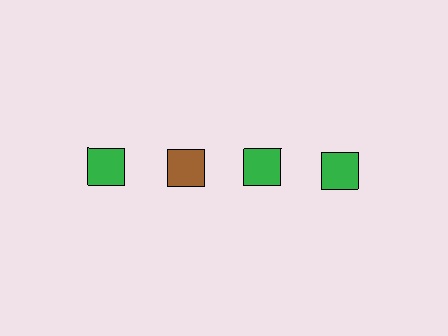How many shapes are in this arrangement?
There are 4 shapes arranged in a grid pattern.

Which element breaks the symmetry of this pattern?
The brown square in the top row, second from left column breaks the symmetry. All other shapes are green squares.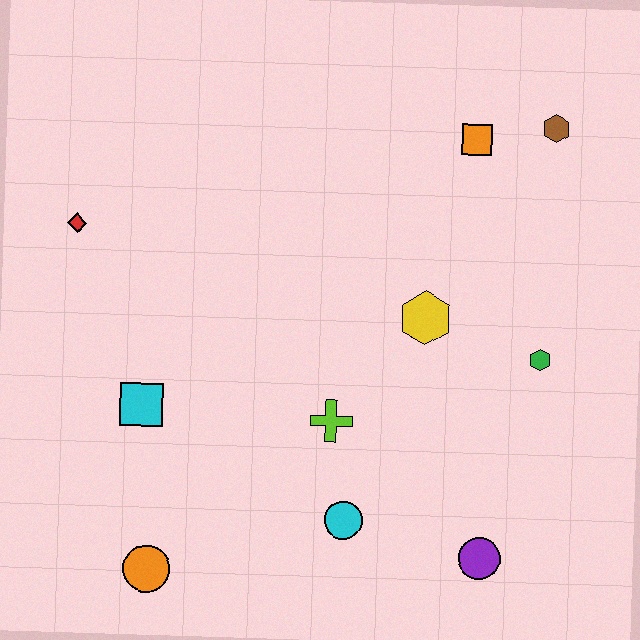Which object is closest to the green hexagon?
The yellow hexagon is closest to the green hexagon.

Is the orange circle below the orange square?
Yes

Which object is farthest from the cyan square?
The brown hexagon is farthest from the cyan square.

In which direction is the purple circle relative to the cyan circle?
The purple circle is to the right of the cyan circle.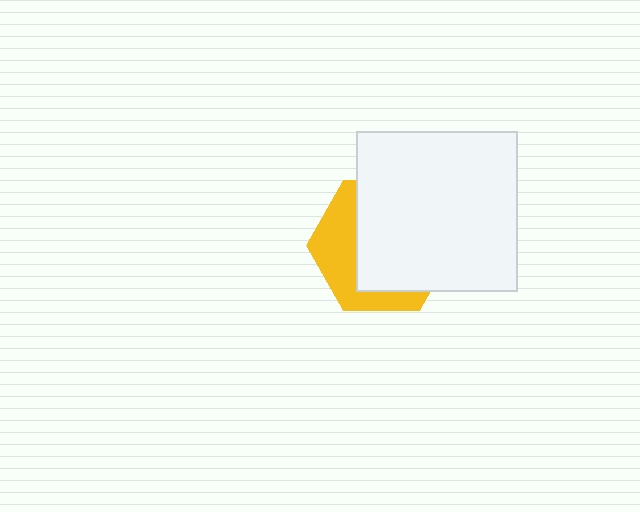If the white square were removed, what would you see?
You would see the complete yellow hexagon.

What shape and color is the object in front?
The object in front is a white square.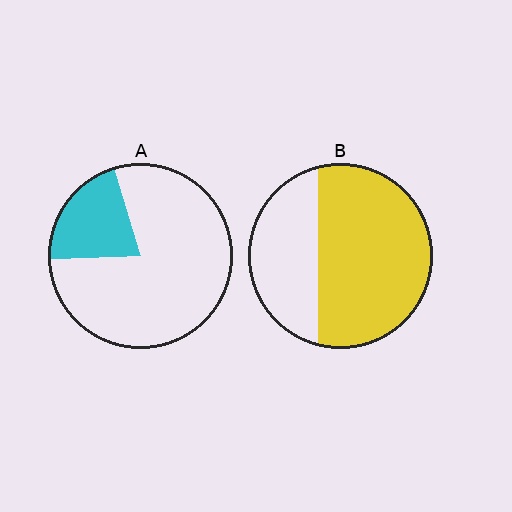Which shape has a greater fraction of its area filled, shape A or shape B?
Shape B.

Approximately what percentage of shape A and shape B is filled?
A is approximately 20% and B is approximately 65%.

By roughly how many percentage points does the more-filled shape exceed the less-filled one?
By roughly 45 percentage points (B over A).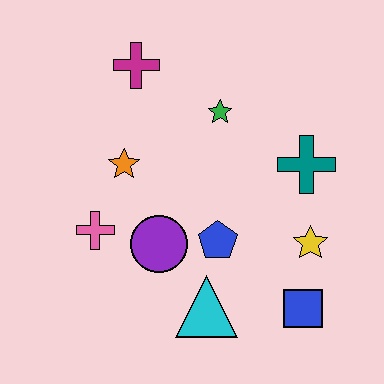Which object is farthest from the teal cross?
The pink cross is farthest from the teal cross.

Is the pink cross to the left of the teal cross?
Yes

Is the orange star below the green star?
Yes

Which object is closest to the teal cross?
The yellow star is closest to the teal cross.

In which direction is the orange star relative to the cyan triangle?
The orange star is above the cyan triangle.